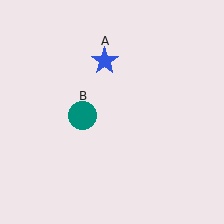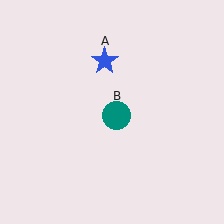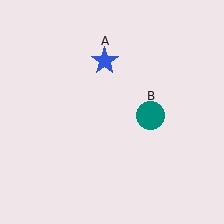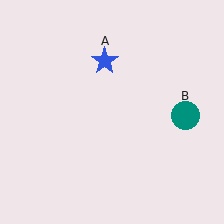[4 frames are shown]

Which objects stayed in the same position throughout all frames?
Blue star (object A) remained stationary.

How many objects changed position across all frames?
1 object changed position: teal circle (object B).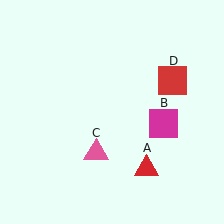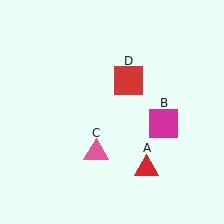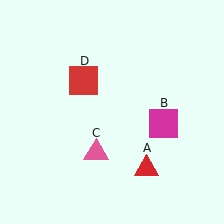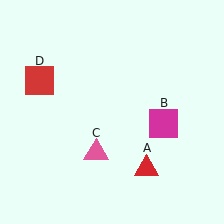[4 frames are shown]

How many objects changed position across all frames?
1 object changed position: red square (object D).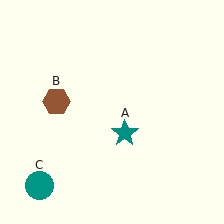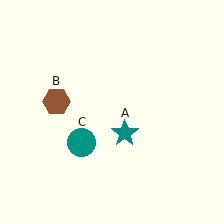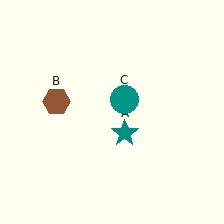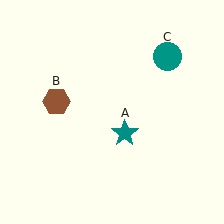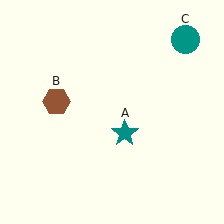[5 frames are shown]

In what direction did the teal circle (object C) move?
The teal circle (object C) moved up and to the right.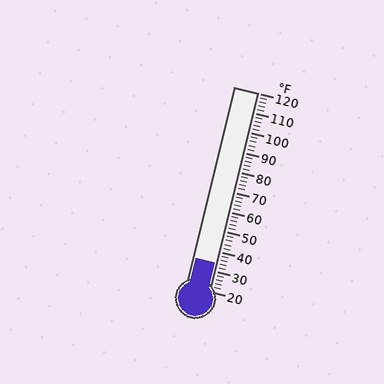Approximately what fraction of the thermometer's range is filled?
The thermometer is filled to approximately 15% of its range.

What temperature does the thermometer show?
The thermometer shows approximately 34°F.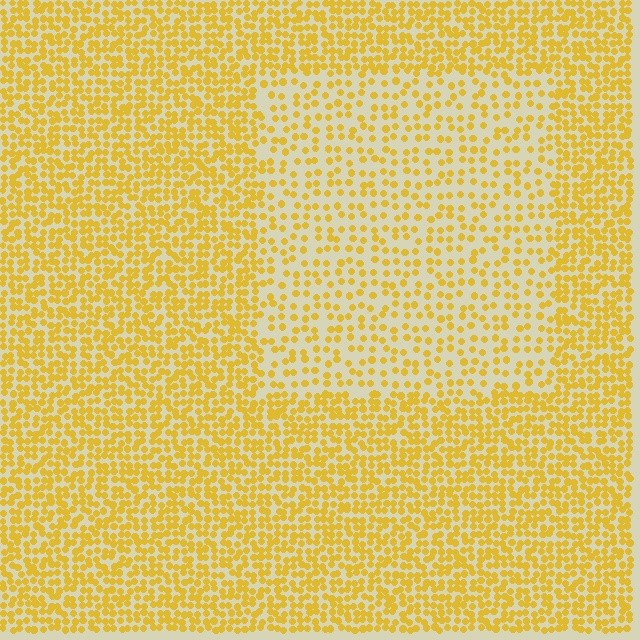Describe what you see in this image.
The image contains small yellow elements arranged at two different densities. A rectangle-shaped region is visible where the elements are less densely packed than the surrounding area.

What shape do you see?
I see a rectangle.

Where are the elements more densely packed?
The elements are more densely packed outside the rectangle boundary.